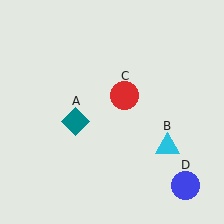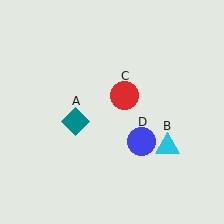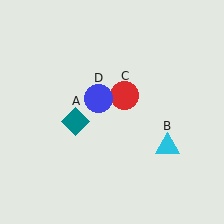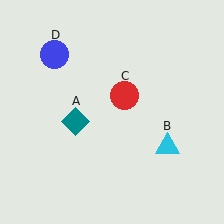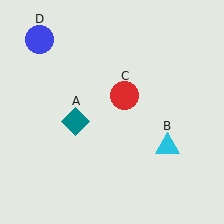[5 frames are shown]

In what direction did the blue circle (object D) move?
The blue circle (object D) moved up and to the left.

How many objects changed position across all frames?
1 object changed position: blue circle (object D).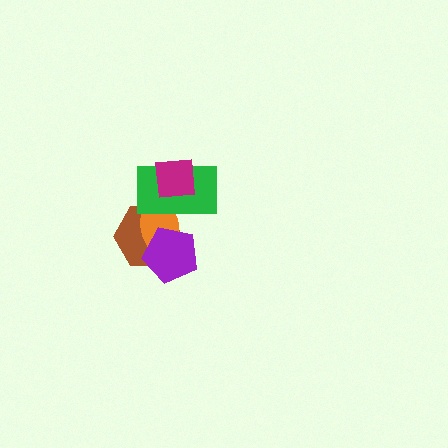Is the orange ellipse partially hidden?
Yes, it is partially covered by another shape.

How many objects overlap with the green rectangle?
3 objects overlap with the green rectangle.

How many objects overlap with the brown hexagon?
3 objects overlap with the brown hexagon.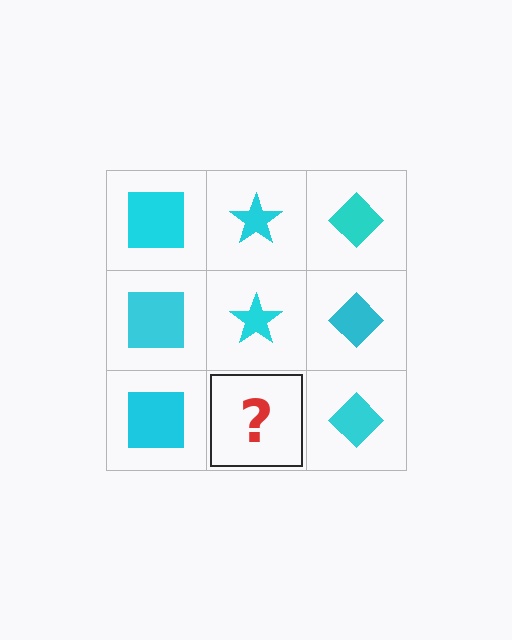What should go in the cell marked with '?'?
The missing cell should contain a cyan star.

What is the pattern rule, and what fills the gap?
The rule is that each column has a consistent shape. The gap should be filled with a cyan star.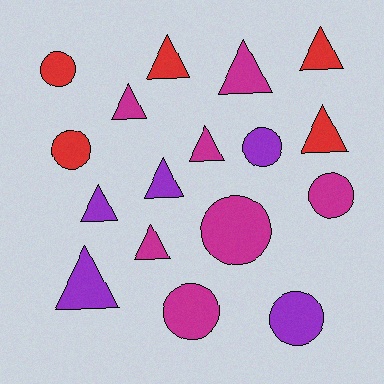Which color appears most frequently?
Magenta, with 7 objects.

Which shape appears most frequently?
Triangle, with 10 objects.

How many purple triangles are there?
There are 3 purple triangles.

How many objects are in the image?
There are 17 objects.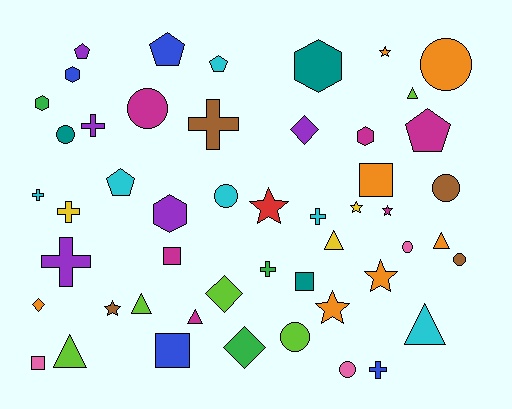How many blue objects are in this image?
There are 4 blue objects.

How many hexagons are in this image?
There are 5 hexagons.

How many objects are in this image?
There are 50 objects.